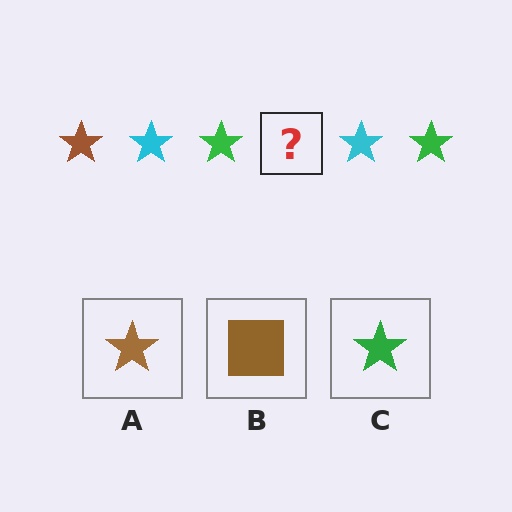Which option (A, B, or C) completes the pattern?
A.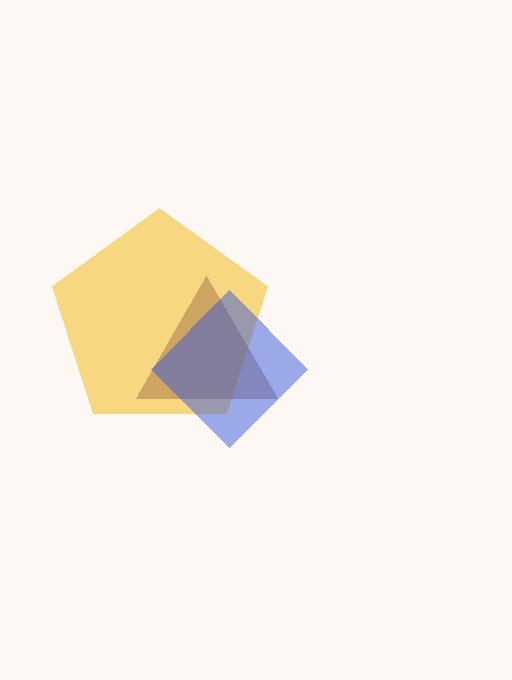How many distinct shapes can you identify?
There are 3 distinct shapes: a yellow pentagon, a brown triangle, a blue diamond.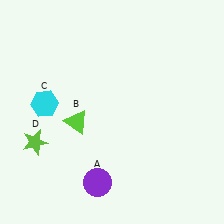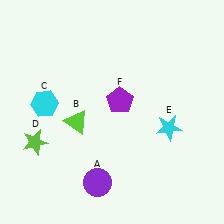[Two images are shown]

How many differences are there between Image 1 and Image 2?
There are 2 differences between the two images.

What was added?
A cyan star (E), a purple pentagon (F) were added in Image 2.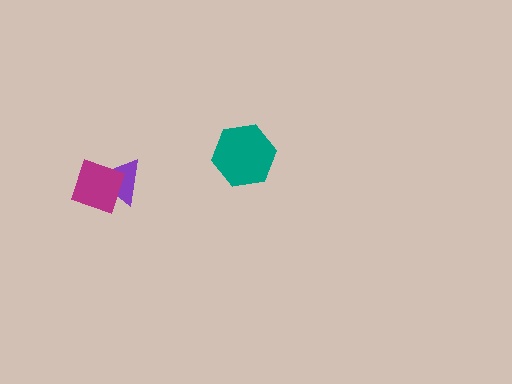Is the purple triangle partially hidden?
Yes, it is partially covered by another shape.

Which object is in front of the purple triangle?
The magenta diamond is in front of the purple triangle.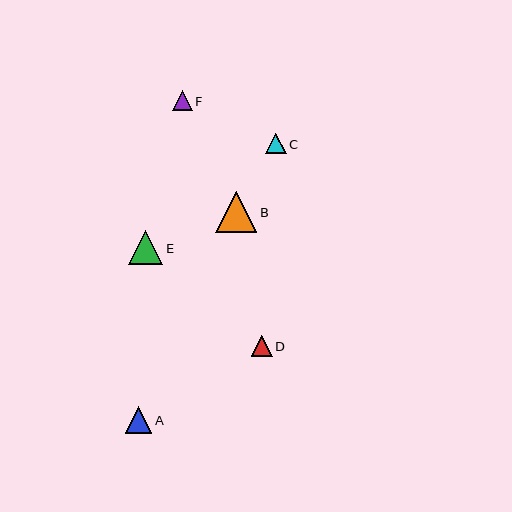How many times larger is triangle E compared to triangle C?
Triangle E is approximately 1.7 times the size of triangle C.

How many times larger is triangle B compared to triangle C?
Triangle B is approximately 2.0 times the size of triangle C.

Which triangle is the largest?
Triangle B is the largest with a size of approximately 41 pixels.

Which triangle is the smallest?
Triangle F is the smallest with a size of approximately 20 pixels.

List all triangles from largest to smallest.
From largest to smallest: B, E, A, D, C, F.